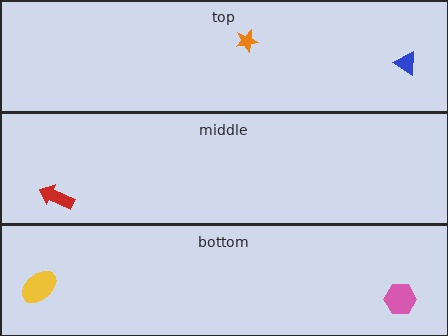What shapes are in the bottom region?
The yellow ellipse, the pink hexagon.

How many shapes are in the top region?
2.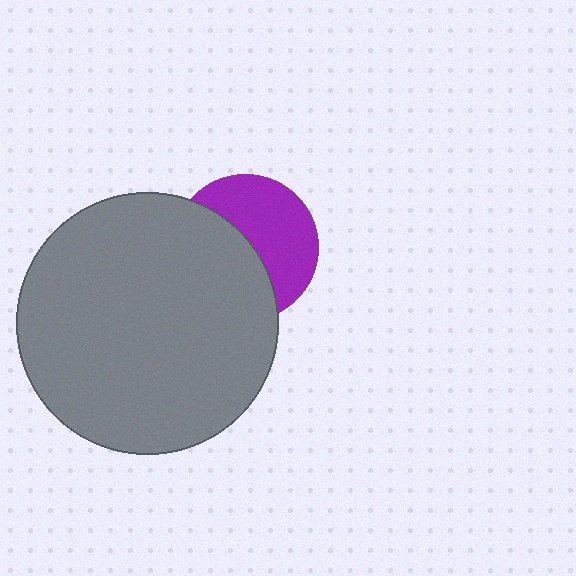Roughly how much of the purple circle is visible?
About half of it is visible (roughly 50%).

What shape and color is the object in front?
The object in front is a gray circle.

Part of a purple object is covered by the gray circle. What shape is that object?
It is a circle.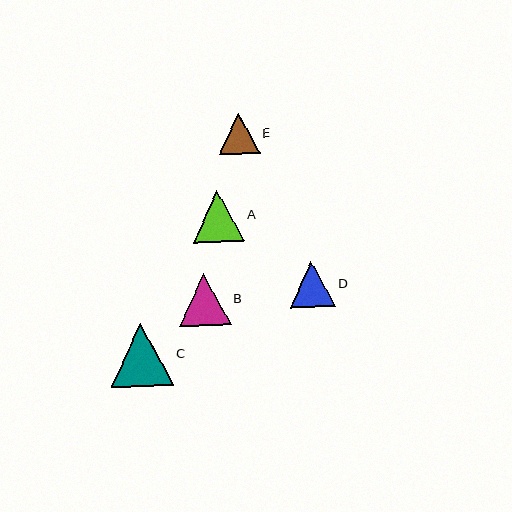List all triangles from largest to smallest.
From largest to smallest: C, B, A, D, E.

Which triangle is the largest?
Triangle C is the largest with a size of approximately 63 pixels.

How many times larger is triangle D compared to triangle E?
Triangle D is approximately 1.1 times the size of triangle E.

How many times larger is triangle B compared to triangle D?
Triangle B is approximately 1.1 times the size of triangle D.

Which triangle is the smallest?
Triangle E is the smallest with a size of approximately 40 pixels.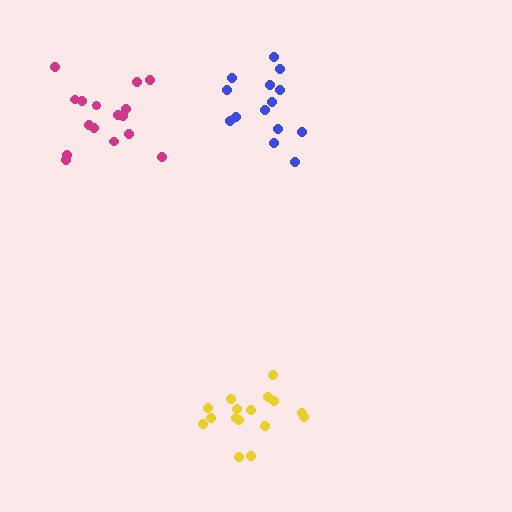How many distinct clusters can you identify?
There are 3 distinct clusters.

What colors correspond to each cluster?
The clusters are colored: yellow, magenta, blue.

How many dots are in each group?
Group 1: 16 dots, Group 2: 16 dots, Group 3: 14 dots (46 total).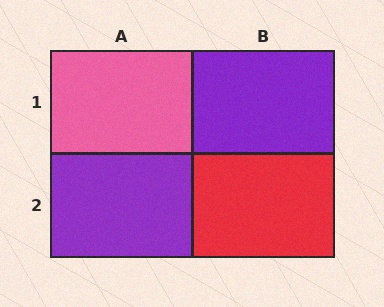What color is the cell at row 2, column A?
Purple.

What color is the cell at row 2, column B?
Red.